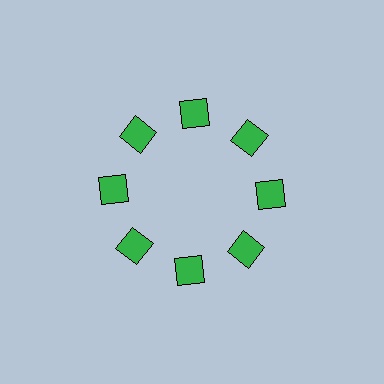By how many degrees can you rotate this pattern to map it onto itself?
The pattern maps onto itself every 45 degrees of rotation.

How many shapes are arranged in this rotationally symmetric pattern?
There are 8 shapes, arranged in 8 groups of 1.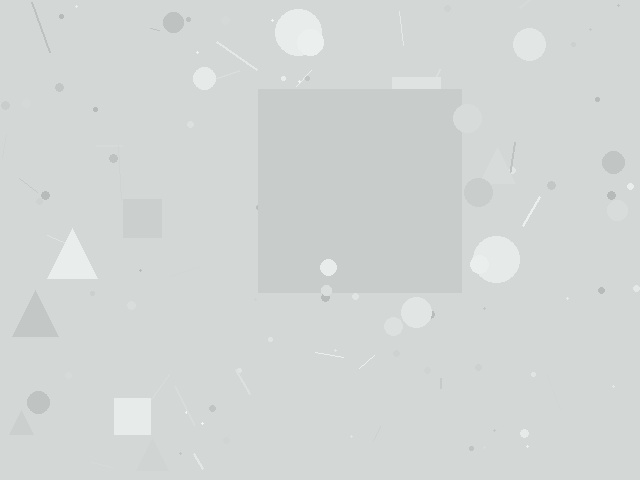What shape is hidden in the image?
A square is hidden in the image.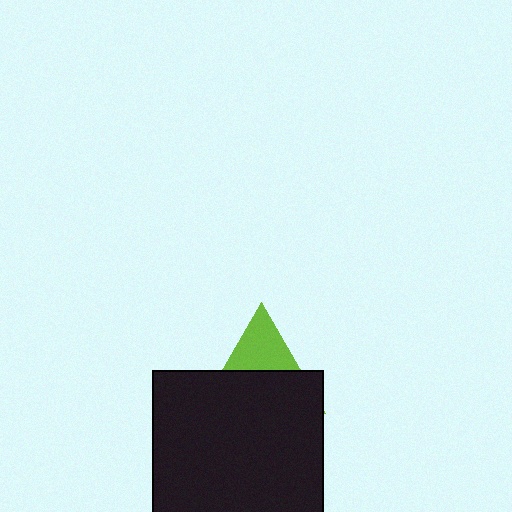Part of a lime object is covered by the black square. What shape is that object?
It is a triangle.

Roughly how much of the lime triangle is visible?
A small part of it is visible (roughly 37%).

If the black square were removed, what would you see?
You would see the complete lime triangle.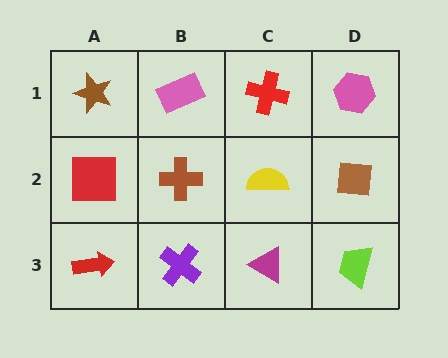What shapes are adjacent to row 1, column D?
A brown square (row 2, column D), a red cross (row 1, column C).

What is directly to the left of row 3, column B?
A red arrow.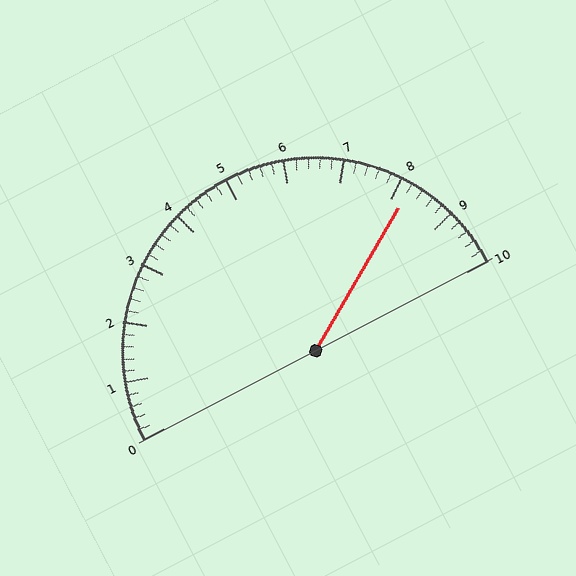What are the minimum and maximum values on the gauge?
The gauge ranges from 0 to 10.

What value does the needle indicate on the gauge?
The needle indicates approximately 8.2.